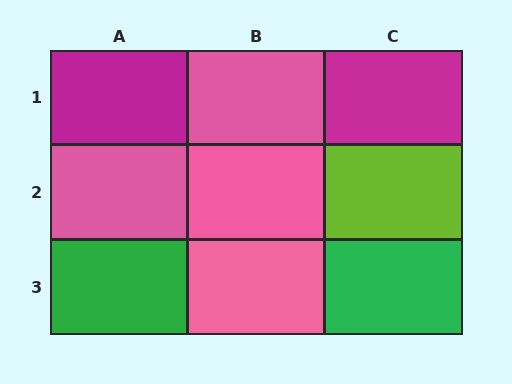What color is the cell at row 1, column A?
Magenta.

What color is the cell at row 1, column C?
Magenta.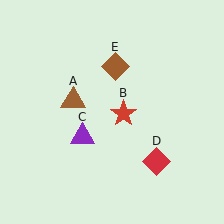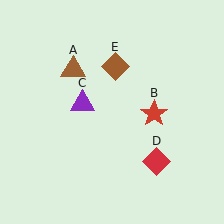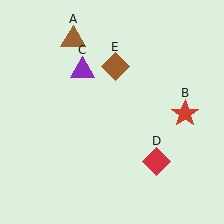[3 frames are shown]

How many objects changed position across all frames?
3 objects changed position: brown triangle (object A), red star (object B), purple triangle (object C).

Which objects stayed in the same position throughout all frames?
Red diamond (object D) and brown diamond (object E) remained stationary.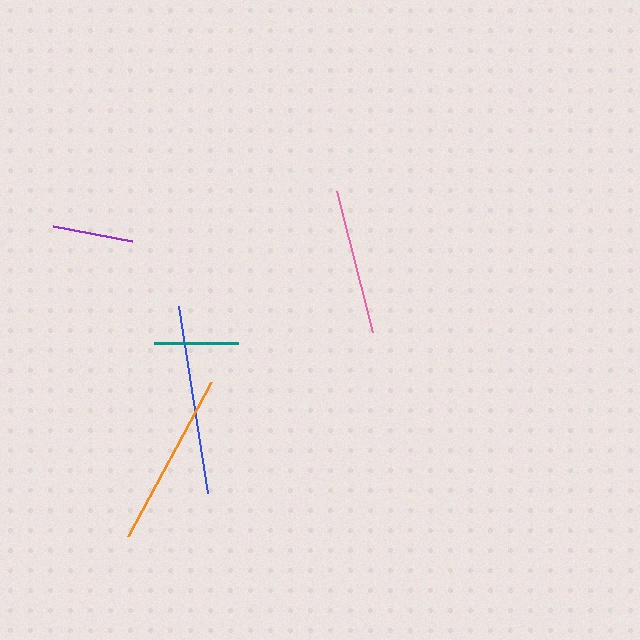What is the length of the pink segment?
The pink segment is approximately 145 pixels long.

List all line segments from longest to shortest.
From longest to shortest: blue, orange, pink, teal, purple.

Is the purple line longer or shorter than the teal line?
The teal line is longer than the purple line.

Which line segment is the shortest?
The purple line is the shortest at approximately 80 pixels.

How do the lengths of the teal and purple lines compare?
The teal and purple lines are approximately the same length.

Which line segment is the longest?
The blue line is the longest at approximately 189 pixels.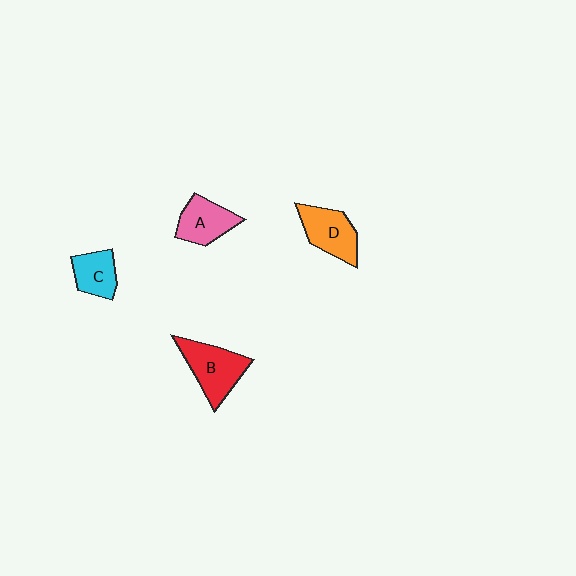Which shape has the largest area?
Shape B (red).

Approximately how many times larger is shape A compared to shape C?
Approximately 1.2 times.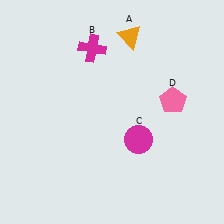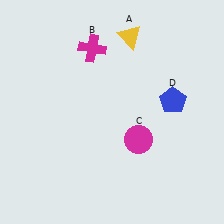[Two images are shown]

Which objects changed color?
A changed from orange to yellow. D changed from pink to blue.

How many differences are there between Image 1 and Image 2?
There are 2 differences between the two images.